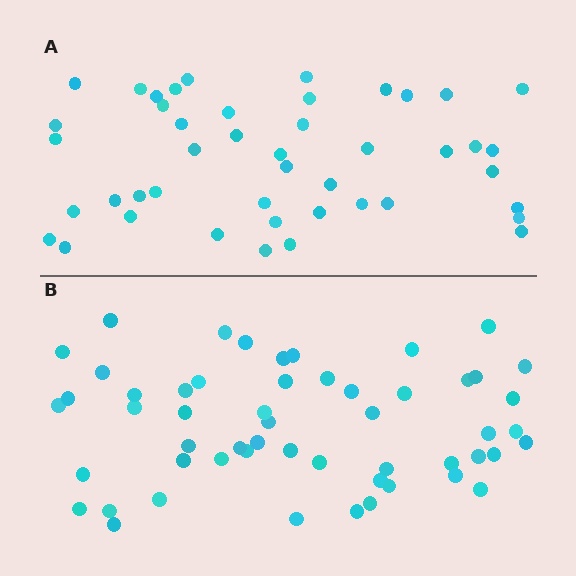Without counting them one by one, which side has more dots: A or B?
Region B (the bottom region) has more dots.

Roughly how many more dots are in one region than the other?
Region B has roughly 8 or so more dots than region A.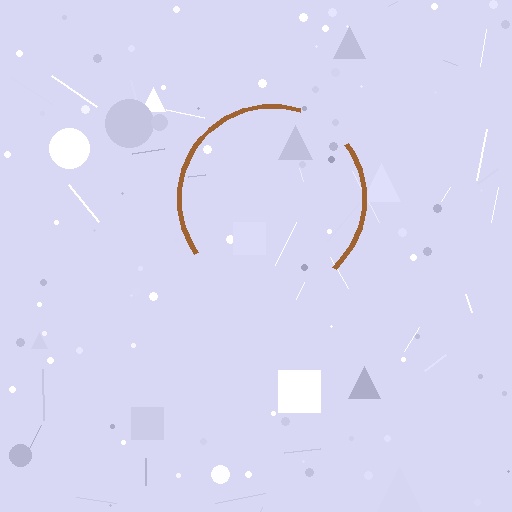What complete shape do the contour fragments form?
The contour fragments form a circle.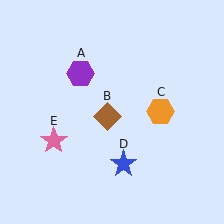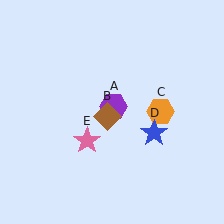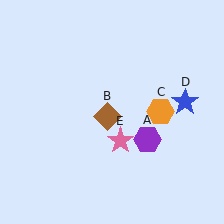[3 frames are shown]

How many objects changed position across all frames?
3 objects changed position: purple hexagon (object A), blue star (object D), pink star (object E).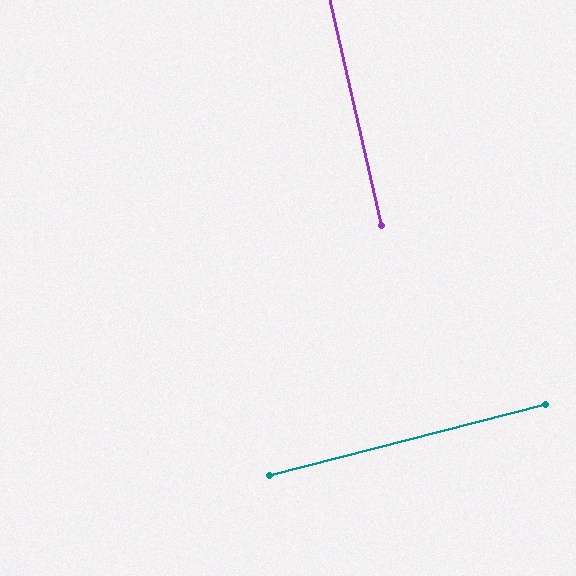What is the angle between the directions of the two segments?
Approximately 88 degrees.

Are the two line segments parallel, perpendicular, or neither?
Perpendicular — they meet at approximately 88°.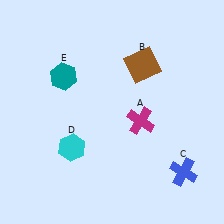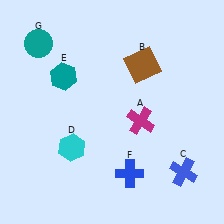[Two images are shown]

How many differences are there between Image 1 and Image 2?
There are 2 differences between the two images.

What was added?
A blue cross (F), a teal circle (G) were added in Image 2.